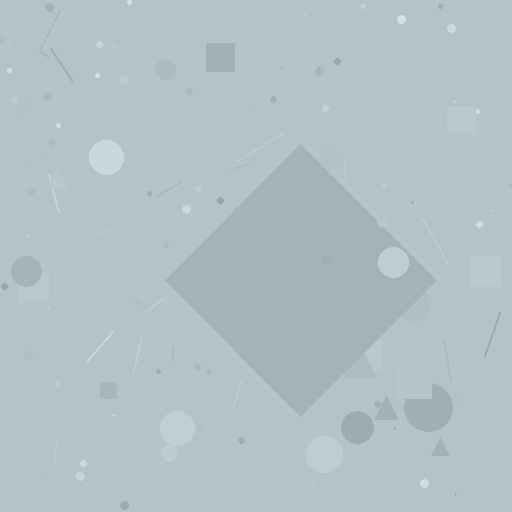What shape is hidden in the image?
A diamond is hidden in the image.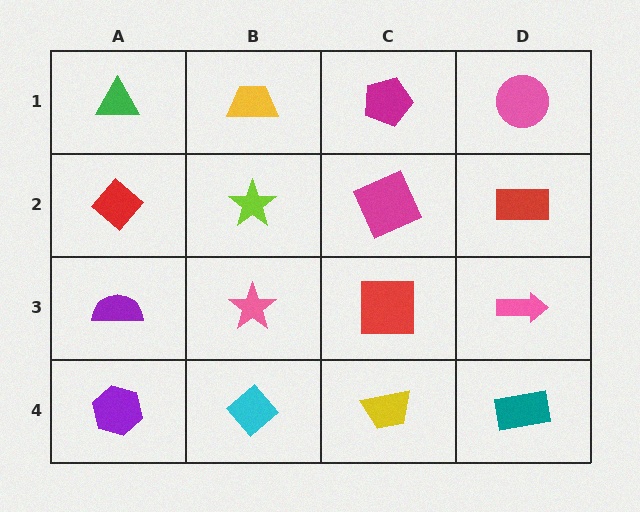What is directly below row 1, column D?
A red rectangle.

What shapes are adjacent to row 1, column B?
A lime star (row 2, column B), a green triangle (row 1, column A), a magenta pentagon (row 1, column C).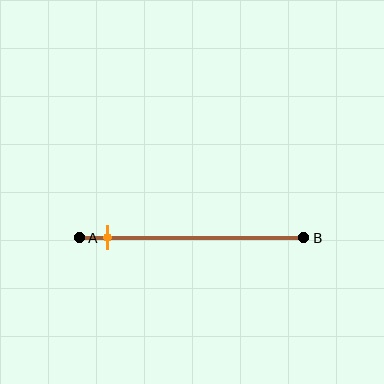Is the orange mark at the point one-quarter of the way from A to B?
No, the mark is at about 10% from A, not at the 25% one-quarter point.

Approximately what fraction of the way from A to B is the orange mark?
The orange mark is approximately 10% of the way from A to B.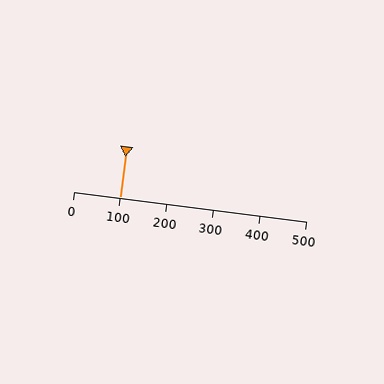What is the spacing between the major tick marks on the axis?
The major ticks are spaced 100 apart.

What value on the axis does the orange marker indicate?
The marker indicates approximately 100.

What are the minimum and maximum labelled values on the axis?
The axis runs from 0 to 500.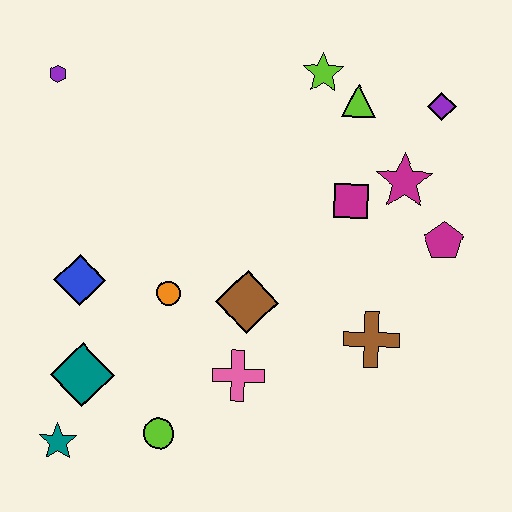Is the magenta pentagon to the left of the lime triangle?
No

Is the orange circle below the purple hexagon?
Yes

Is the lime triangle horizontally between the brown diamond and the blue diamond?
No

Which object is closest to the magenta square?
The magenta star is closest to the magenta square.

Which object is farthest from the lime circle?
The purple diamond is farthest from the lime circle.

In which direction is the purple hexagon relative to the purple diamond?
The purple hexagon is to the left of the purple diamond.